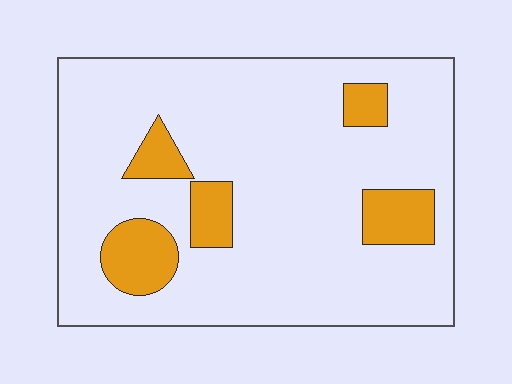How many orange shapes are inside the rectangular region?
5.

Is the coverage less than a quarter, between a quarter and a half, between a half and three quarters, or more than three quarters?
Less than a quarter.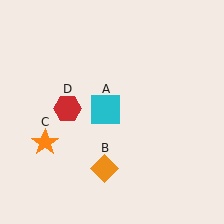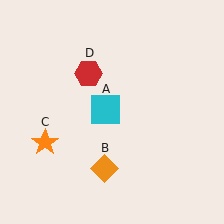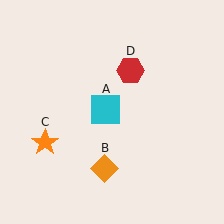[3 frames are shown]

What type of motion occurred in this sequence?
The red hexagon (object D) rotated clockwise around the center of the scene.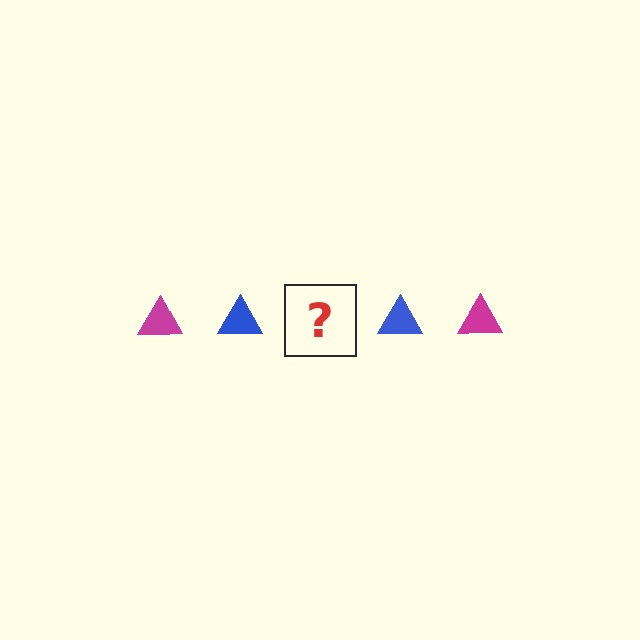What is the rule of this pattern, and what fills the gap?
The rule is that the pattern cycles through magenta, blue triangles. The gap should be filled with a magenta triangle.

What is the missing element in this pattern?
The missing element is a magenta triangle.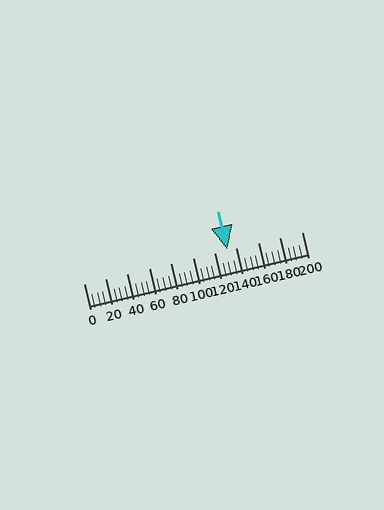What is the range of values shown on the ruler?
The ruler shows values from 0 to 200.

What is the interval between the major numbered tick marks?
The major tick marks are spaced 20 units apart.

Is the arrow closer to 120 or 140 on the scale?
The arrow is closer to 140.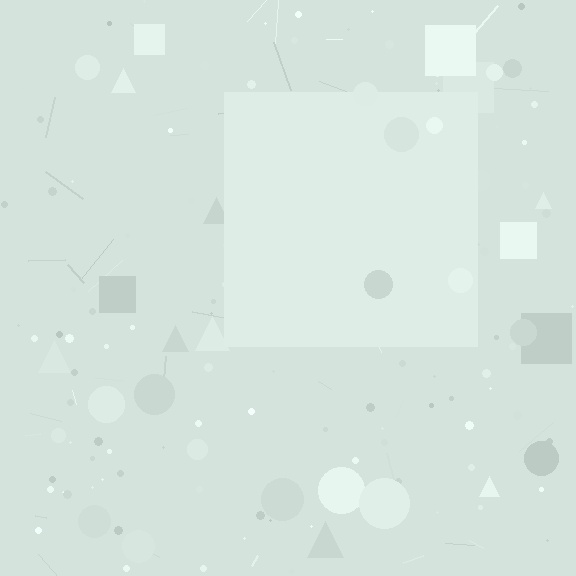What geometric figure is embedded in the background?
A square is embedded in the background.